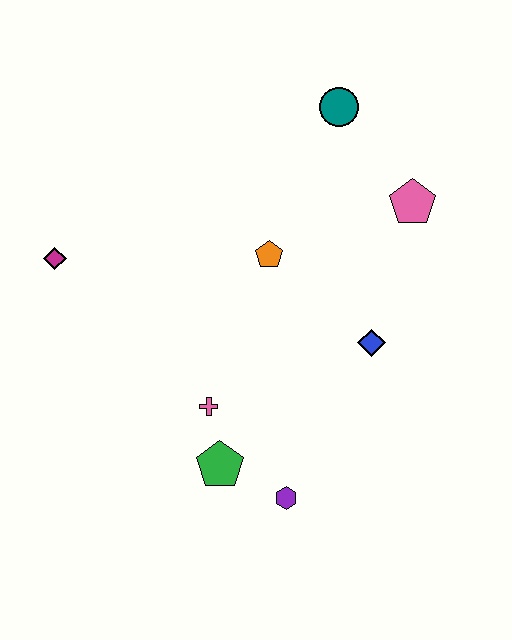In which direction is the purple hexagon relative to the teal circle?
The purple hexagon is below the teal circle.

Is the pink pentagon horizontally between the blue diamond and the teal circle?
No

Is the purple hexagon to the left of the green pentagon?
No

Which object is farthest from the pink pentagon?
The magenta diamond is farthest from the pink pentagon.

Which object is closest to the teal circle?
The pink pentagon is closest to the teal circle.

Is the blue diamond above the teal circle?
No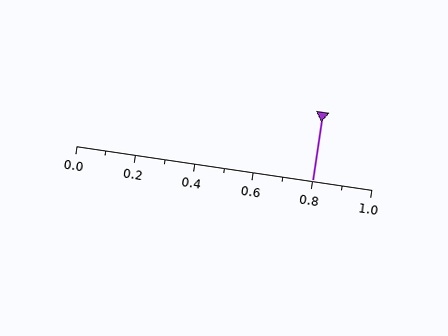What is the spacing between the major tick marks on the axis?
The major ticks are spaced 0.2 apart.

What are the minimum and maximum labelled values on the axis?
The axis runs from 0.0 to 1.0.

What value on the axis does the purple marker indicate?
The marker indicates approximately 0.8.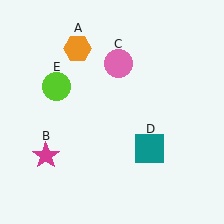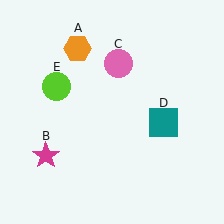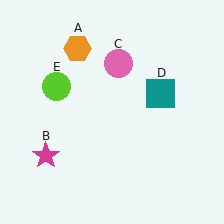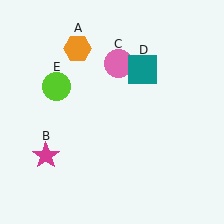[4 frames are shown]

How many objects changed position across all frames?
1 object changed position: teal square (object D).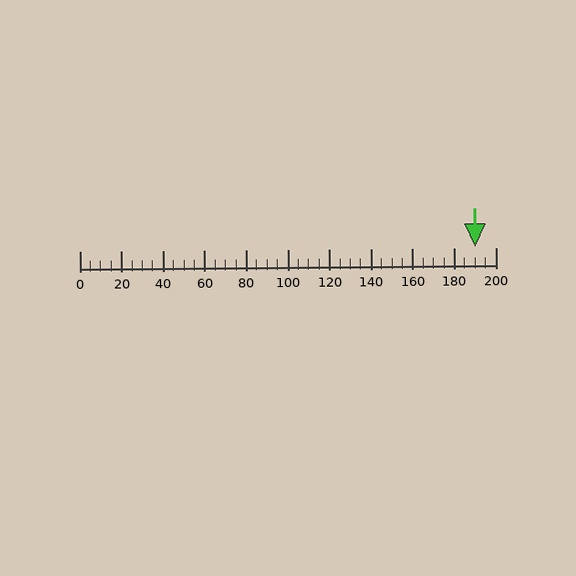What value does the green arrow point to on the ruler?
The green arrow points to approximately 190.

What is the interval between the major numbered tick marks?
The major tick marks are spaced 20 units apart.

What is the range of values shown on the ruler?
The ruler shows values from 0 to 200.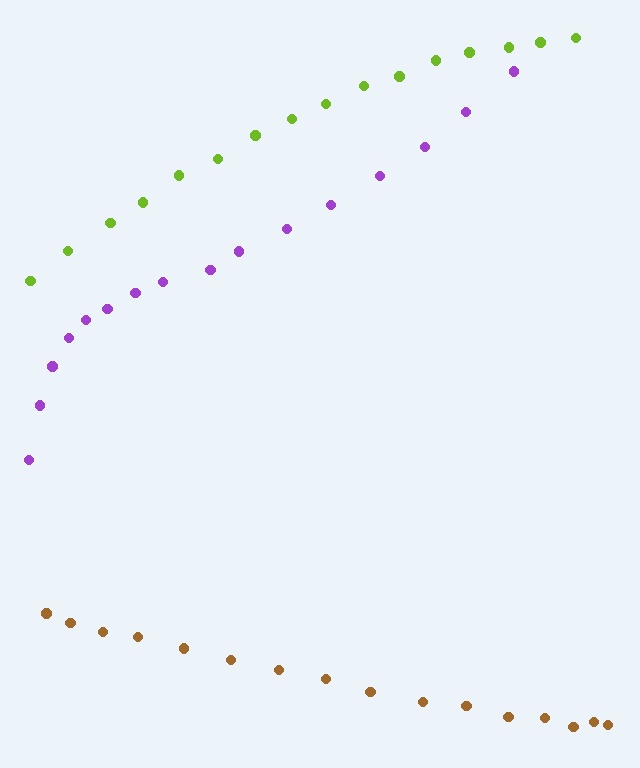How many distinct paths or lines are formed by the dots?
There are 3 distinct paths.